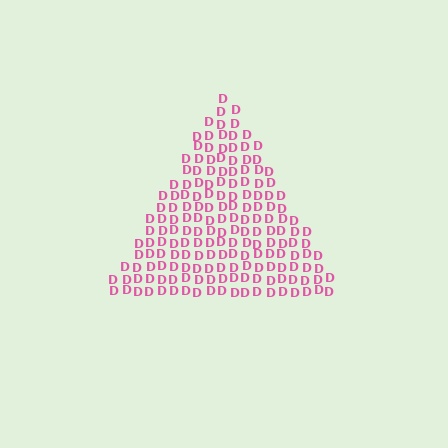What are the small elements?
The small elements are letter D's.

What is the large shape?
The large shape is a triangle.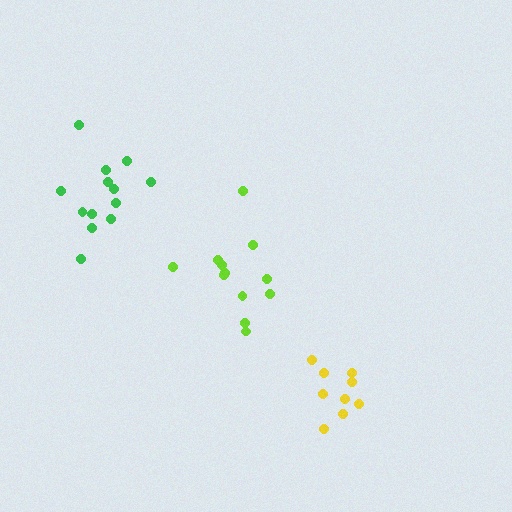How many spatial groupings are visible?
There are 3 spatial groupings.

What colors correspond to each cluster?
The clusters are colored: lime, green, yellow.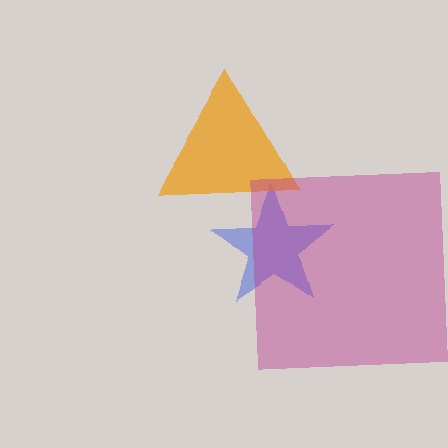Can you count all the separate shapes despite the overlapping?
Yes, there are 3 separate shapes.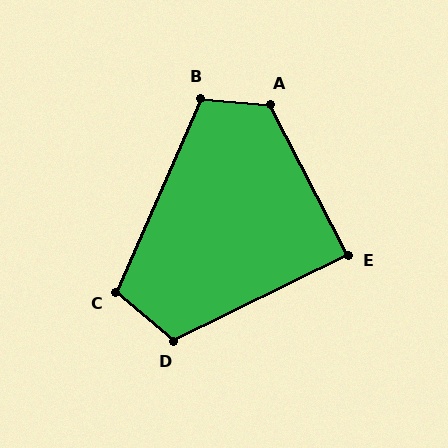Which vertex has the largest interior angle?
A, at approximately 122 degrees.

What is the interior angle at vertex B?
Approximately 108 degrees (obtuse).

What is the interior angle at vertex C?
Approximately 107 degrees (obtuse).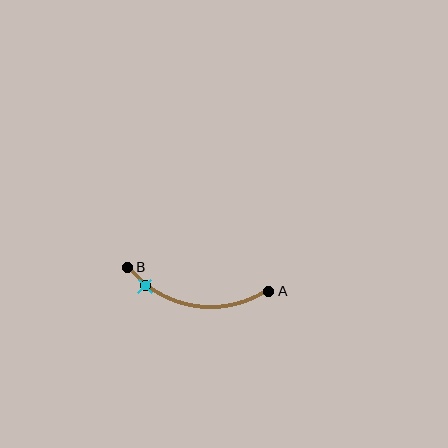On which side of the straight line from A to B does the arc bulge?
The arc bulges below the straight line connecting A and B.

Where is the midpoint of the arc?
The arc midpoint is the point on the curve farthest from the straight line joining A and B. It sits below that line.